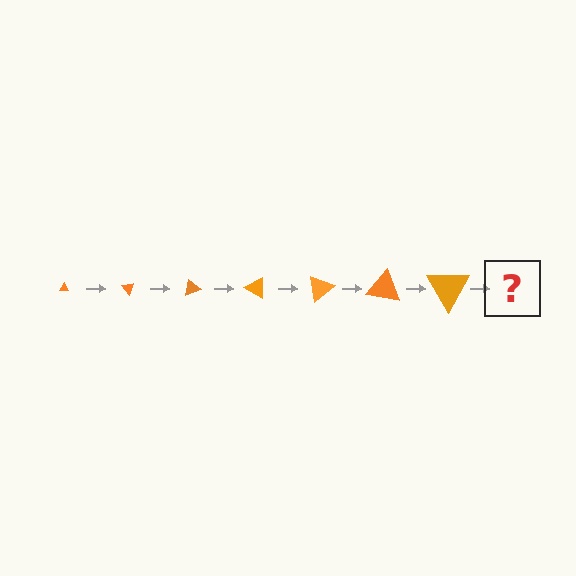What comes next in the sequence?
The next element should be a triangle, larger than the previous one and rotated 350 degrees from the start.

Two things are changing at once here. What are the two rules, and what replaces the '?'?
The two rules are that the triangle grows larger each step and it rotates 50 degrees each step. The '?' should be a triangle, larger than the previous one and rotated 350 degrees from the start.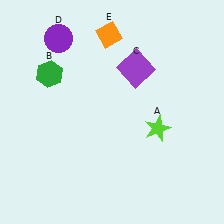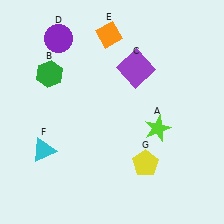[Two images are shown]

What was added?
A cyan triangle (F), a yellow pentagon (G) were added in Image 2.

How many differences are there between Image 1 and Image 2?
There are 2 differences between the two images.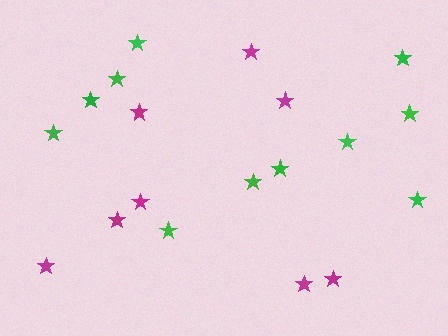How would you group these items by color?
There are 2 groups: one group of magenta stars (8) and one group of green stars (11).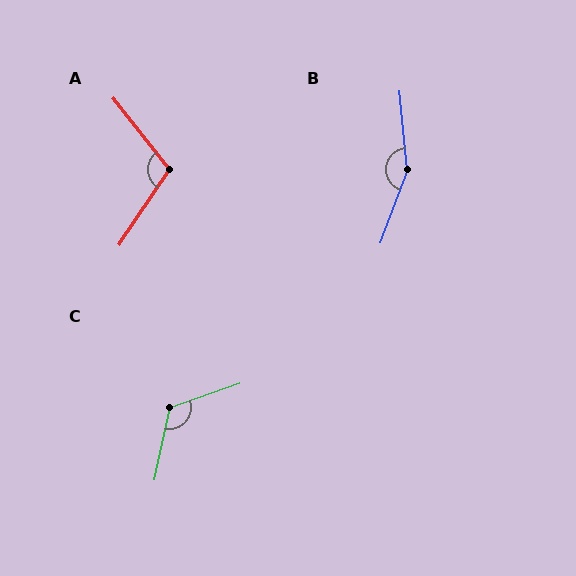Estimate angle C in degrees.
Approximately 121 degrees.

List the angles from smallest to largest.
A (108°), C (121°), B (154°).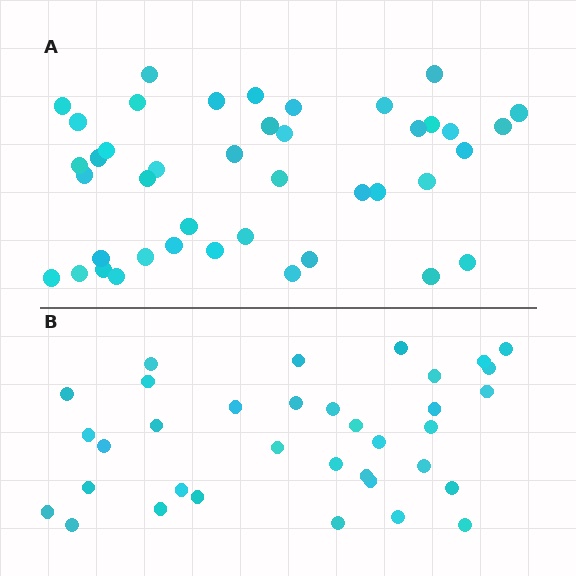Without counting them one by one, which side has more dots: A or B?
Region A (the top region) has more dots.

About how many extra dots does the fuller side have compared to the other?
Region A has roughly 8 or so more dots than region B.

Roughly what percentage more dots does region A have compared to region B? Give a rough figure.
About 20% more.